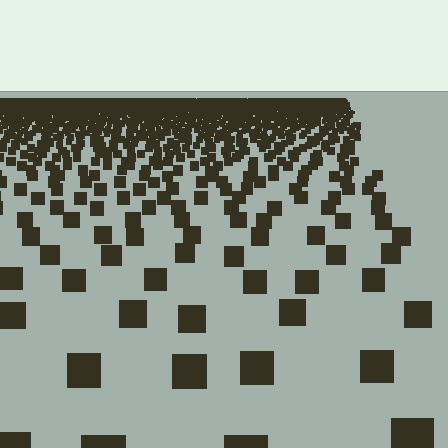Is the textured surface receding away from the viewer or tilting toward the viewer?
The surface is receding away from the viewer. Texture elements get smaller and denser toward the top.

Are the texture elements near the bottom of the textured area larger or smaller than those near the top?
Larger. Near the bottom, elements are closer to the viewer and appear at a bigger on-screen size.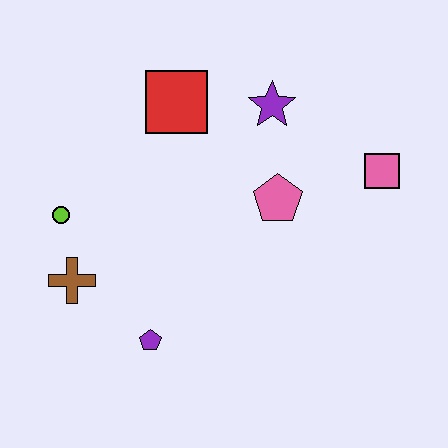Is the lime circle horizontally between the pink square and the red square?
No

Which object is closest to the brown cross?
The lime circle is closest to the brown cross.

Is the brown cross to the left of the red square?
Yes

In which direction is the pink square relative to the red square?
The pink square is to the right of the red square.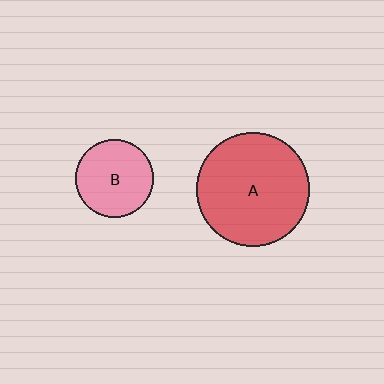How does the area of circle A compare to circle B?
Approximately 2.1 times.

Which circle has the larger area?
Circle A (red).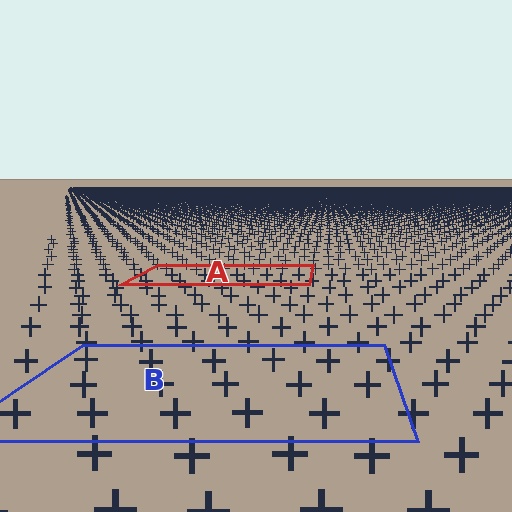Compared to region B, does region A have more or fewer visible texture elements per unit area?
Region A has more texture elements per unit area — they are packed more densely because it is farther away.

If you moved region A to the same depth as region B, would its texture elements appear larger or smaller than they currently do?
They would appear larger. At a closer depth, the same texture elements are projected at a bigger on-screen size.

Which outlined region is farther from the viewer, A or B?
Region A is farther from the viewer — the texture elements inside it appear smaller and more densely packed.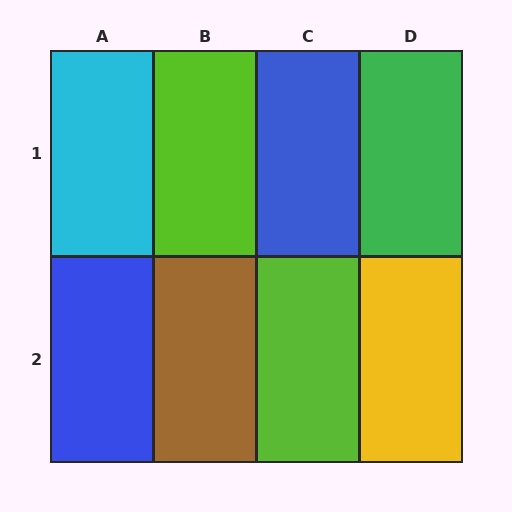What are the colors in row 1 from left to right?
Cyan, lime, blue, green.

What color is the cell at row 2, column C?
Lime.